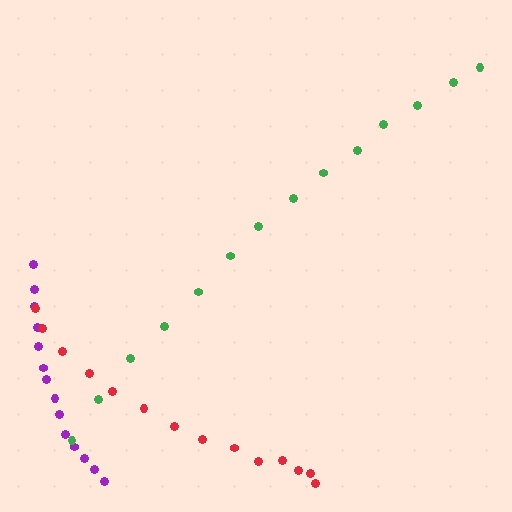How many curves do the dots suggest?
There are 3 distinct paths.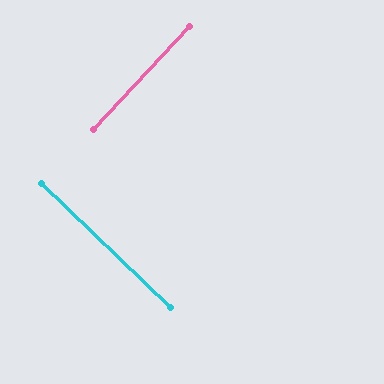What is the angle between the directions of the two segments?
Approximately 89 degrees.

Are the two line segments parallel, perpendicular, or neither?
Perpendicular — they meet at approximately 89°.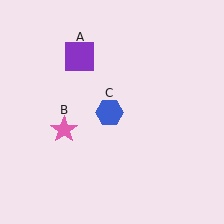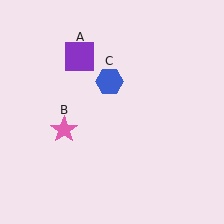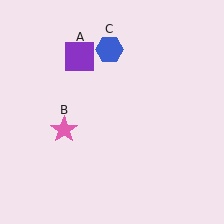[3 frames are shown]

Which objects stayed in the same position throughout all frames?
Purple square (object A) and pink star (object B) remained stationary.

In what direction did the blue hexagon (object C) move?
The blue hexagon (object C) moved up.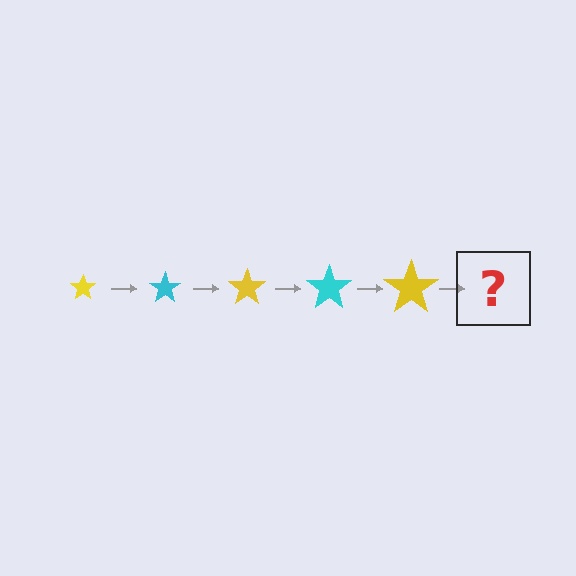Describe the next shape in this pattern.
It should be a cyan star, larger than the previous one.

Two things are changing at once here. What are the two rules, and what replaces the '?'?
The two rules are that the star grows larger each step and the color cycles through yellow and cyan. The '?' should be a cyan star, larger than the previous one.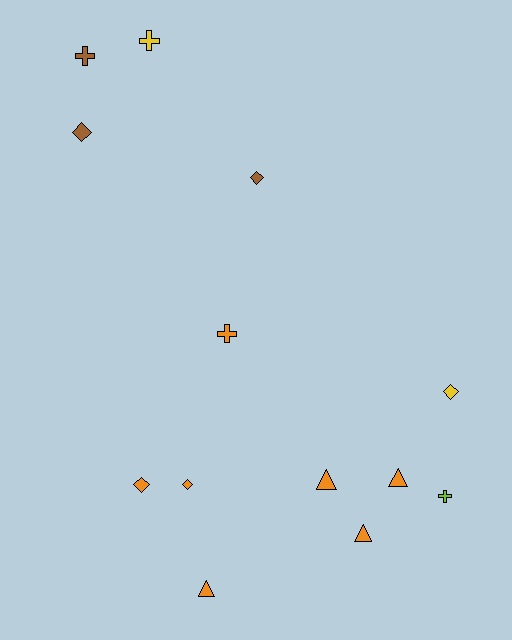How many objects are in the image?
There are 13 objects.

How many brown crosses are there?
There is 1 brown cross.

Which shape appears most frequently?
Diamond, with 5 objects.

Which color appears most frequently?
Orange, with 7 objects.